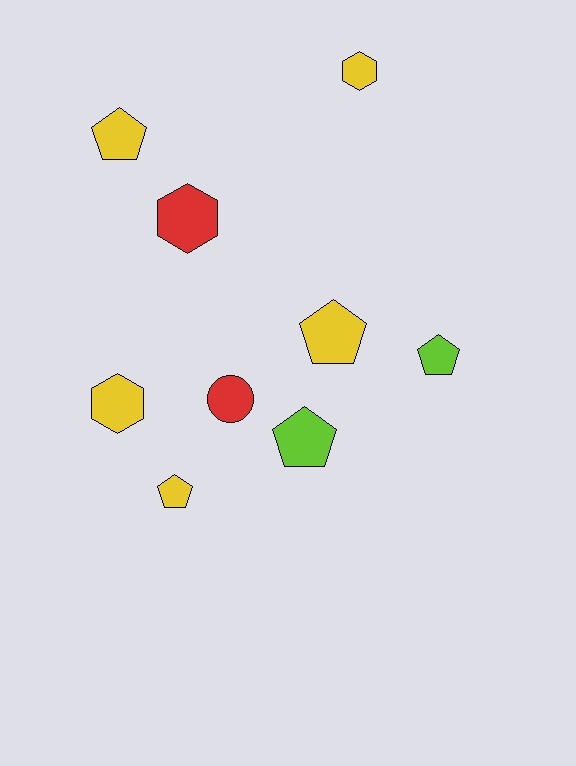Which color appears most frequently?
Yellow, with 5 objects.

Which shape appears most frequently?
Pentagon, with 5 objects.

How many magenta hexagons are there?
There are no magenta hexagons.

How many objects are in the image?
There are 9 objects.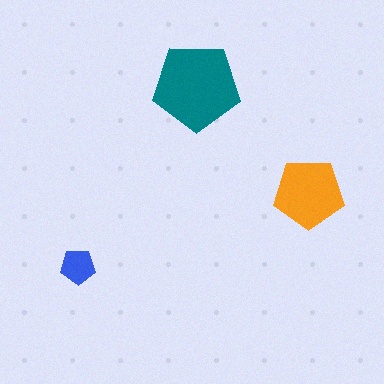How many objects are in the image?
There are 3 objects in the image.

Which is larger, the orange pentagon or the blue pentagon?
The orange one.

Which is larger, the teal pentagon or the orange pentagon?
The teal one.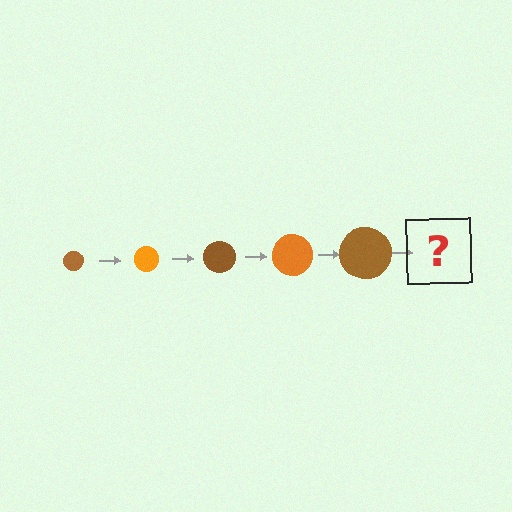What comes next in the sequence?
The next element should be an orange circle, larger than the previous one.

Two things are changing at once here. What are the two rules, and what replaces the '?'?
The two rules are that the circle grows larger each step and the color cycles through brown and orange. The '?' should be an orange circle, larger than the previous one.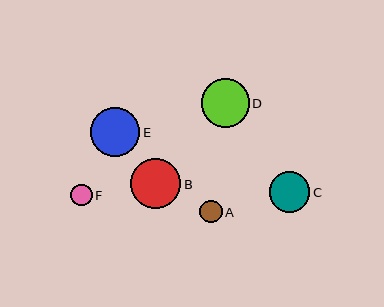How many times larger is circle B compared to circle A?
Circle B is approximately 2.3 times the size of circle A.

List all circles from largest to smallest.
From largest to smallest: B, E, D, C, A, F.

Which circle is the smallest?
Circle F is the smallest with a size of approximately 22 pixels.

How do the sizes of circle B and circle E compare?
Circle B and circle E are approximately the same size.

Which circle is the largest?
Circle B is the largest with a size of approximately 50 pixels.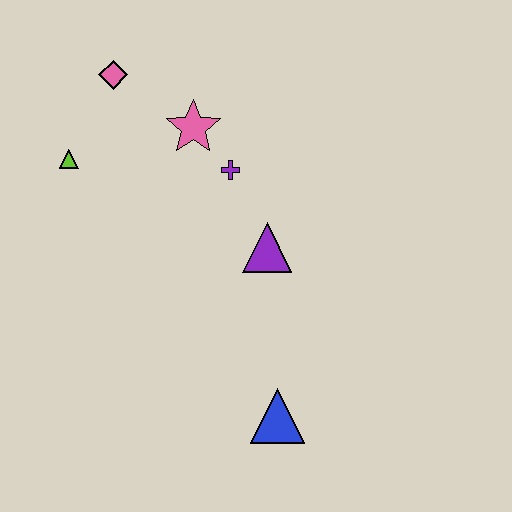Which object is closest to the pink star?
The purple cross is closest to the pink star.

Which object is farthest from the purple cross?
The blue triangle is farthest from the purple cross.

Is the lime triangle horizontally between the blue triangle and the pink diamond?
No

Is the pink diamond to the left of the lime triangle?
No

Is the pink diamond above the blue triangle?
Yes